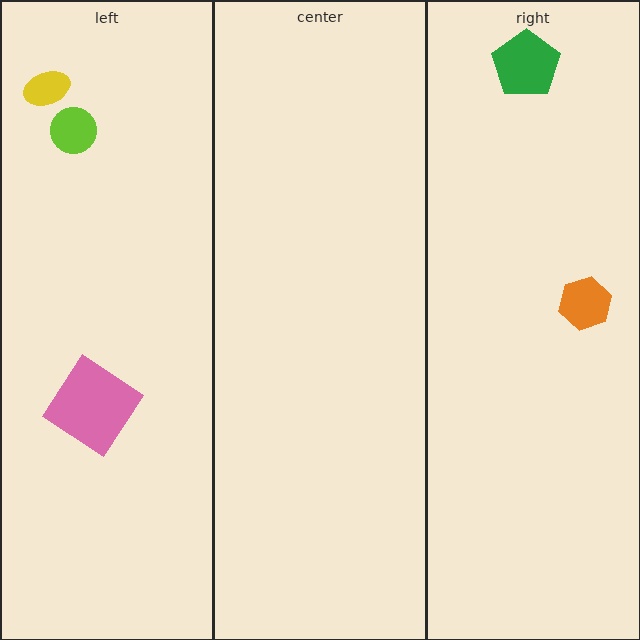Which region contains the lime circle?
The left region.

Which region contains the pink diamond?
The left region.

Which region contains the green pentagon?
The right region.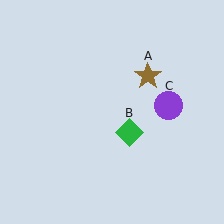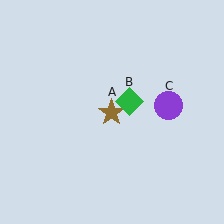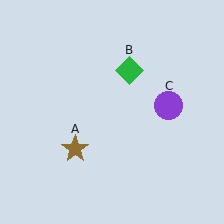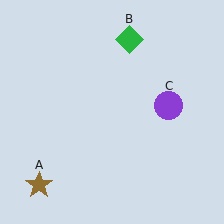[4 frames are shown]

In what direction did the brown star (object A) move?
The brown star (object A) moved down and to the left.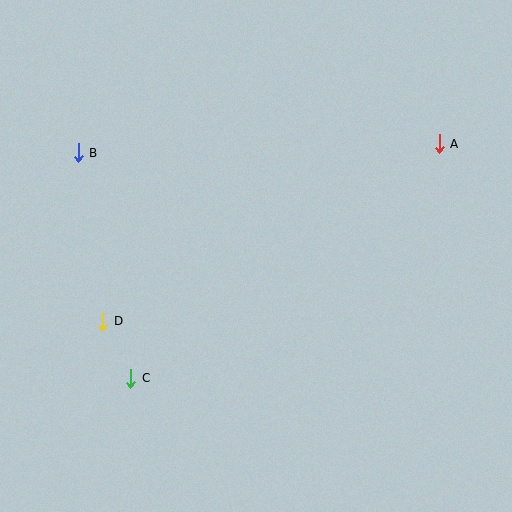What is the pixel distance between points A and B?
The distance between A and B is 361 pixels.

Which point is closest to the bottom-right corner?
Point A is closest to the bottom-right corner.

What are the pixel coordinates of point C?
Point C is at (131, 378).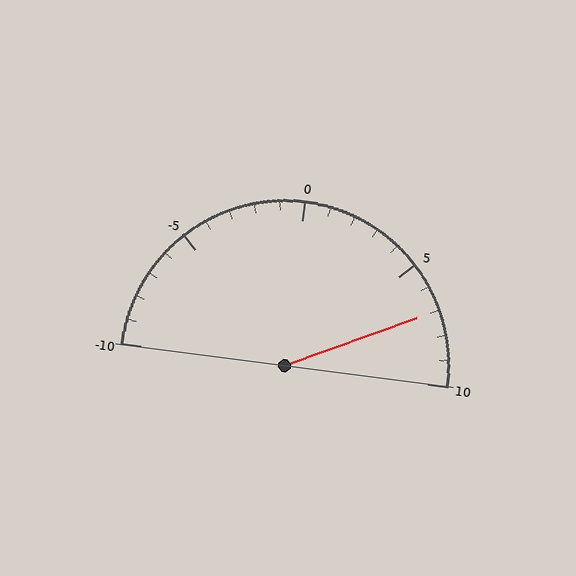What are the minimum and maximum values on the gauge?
The gauge ranges from -10 to 10.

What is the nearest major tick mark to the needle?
The nearest major tick mark is 5.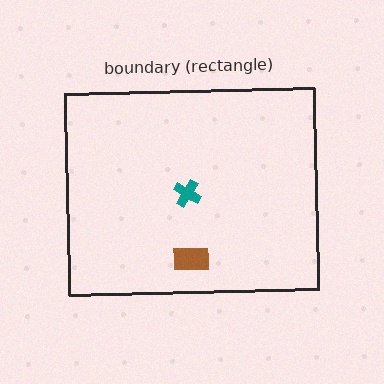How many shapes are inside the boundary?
2 inside, 0 outside.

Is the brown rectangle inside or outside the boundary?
Inside.